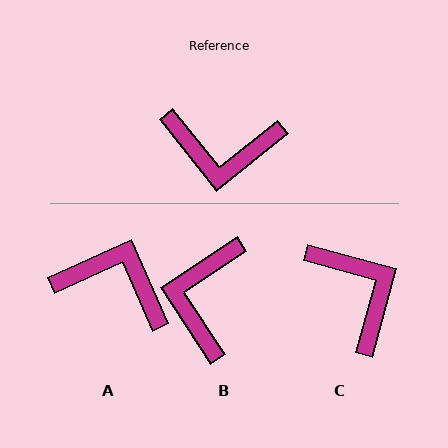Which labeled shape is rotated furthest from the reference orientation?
A, about 165 degrees away.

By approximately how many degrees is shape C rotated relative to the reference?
Approximately 126 degrees counter-clockwise.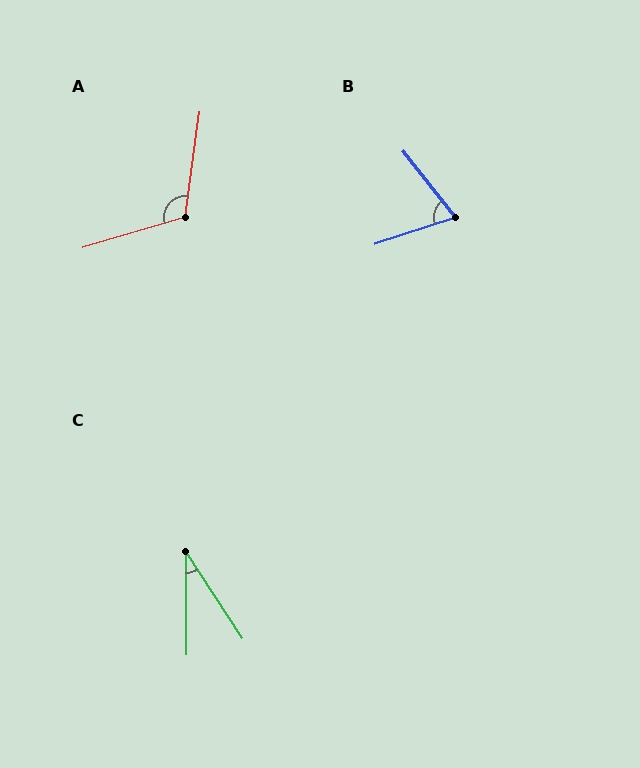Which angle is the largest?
A, at approximately 114 degrees.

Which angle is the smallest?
C, at approximately 33 degrees.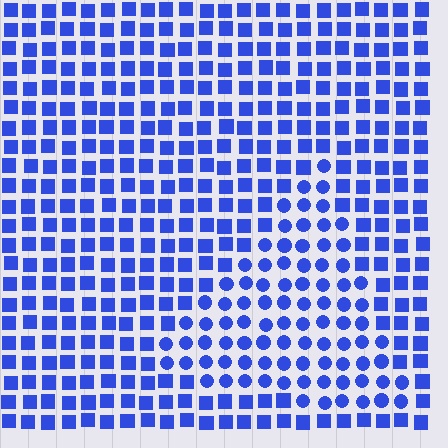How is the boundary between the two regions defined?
The boundary is defined by a change in element shape: circles inside vs. squares outside. All elements share the same color and spacing.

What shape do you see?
I see a triangle.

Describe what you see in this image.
The image is filled with small blue elements arranged in a uniform grid. A triangle-shaped region contains circles, while the surrounding area contains squares. The boundary is defined purely by the change in element shape.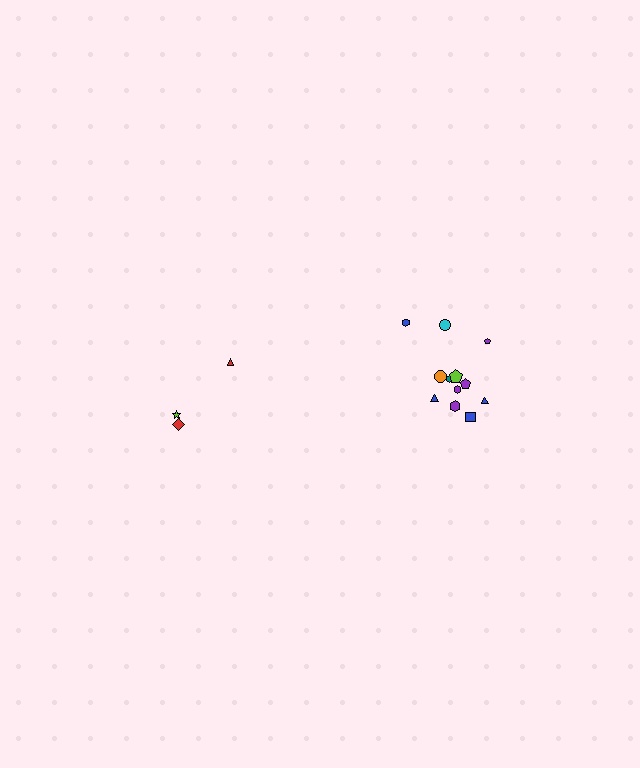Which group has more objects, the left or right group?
The right group.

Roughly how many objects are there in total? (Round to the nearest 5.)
Roughly 15 objects in total.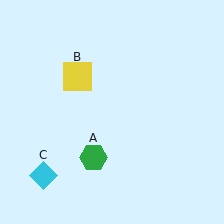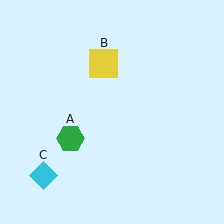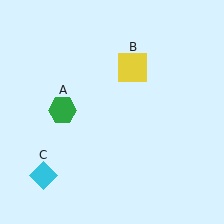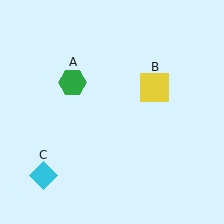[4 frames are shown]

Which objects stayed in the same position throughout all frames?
Cyan diamond (object C) remained stationary.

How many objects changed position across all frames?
2 objects changed position: green hexagon (object A), yellow square (object B).